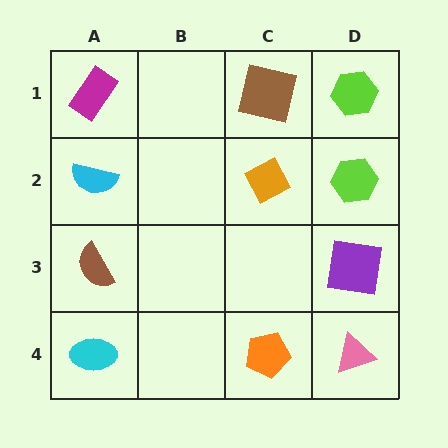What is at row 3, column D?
A purple square.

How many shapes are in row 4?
3 shapes.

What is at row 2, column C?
An orange diamond.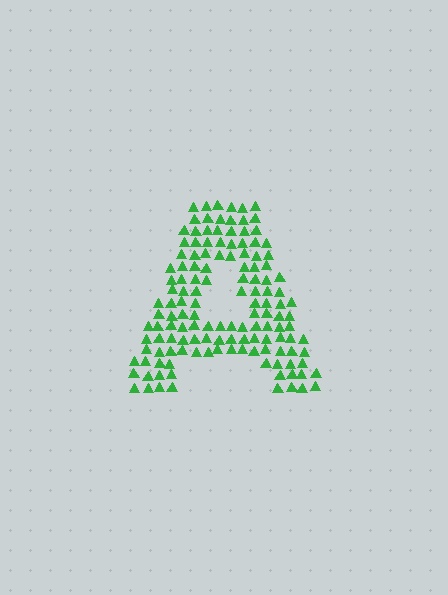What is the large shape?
The large shape is the letter A.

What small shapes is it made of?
It is made of small triangles.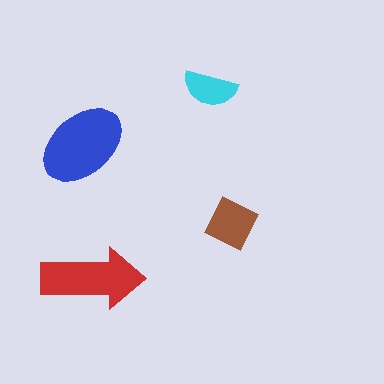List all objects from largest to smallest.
The blue ellipse, the red arrow, the brown diamond, the cyan semicircle.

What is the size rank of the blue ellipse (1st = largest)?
1st.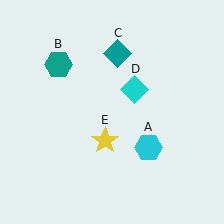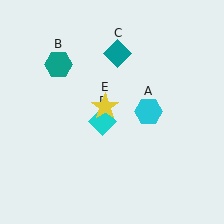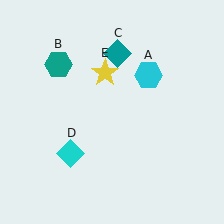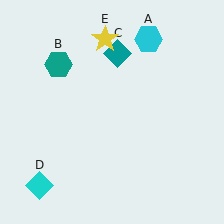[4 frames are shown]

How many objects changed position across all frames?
3 objects changed position: cyan hexagon (object A), cyan diamond (object D), yellow star (object E).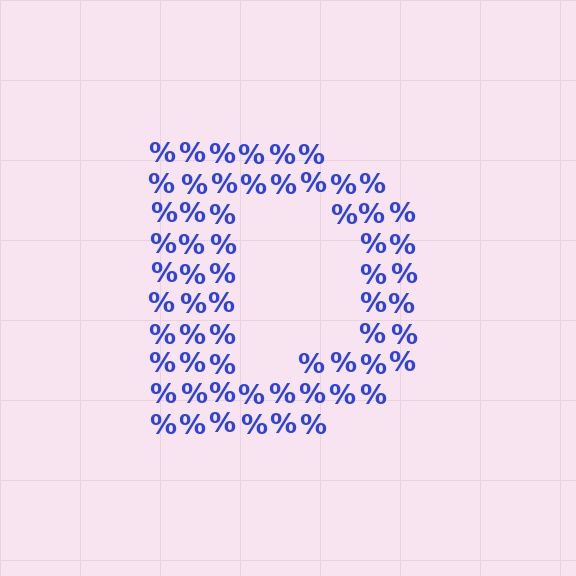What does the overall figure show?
The overall figure shows the letter D.